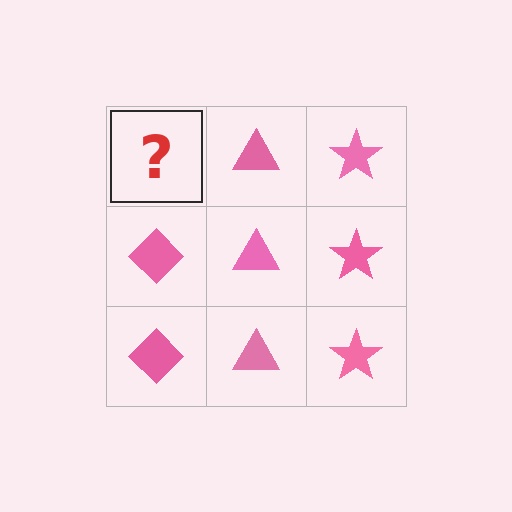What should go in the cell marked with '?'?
The missing cell should contain a pink diamond.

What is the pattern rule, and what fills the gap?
The rule is that each column has a consistent shape. The gap should be filled with a pink diamond.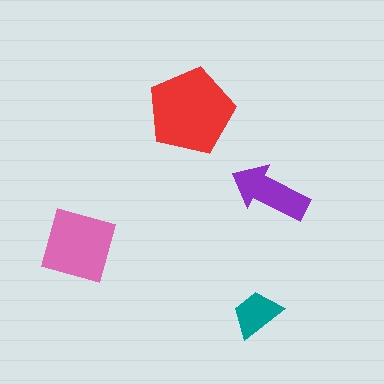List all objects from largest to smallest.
The red pentagon, the pink diamond, the purple arrow, the teal trapezoid.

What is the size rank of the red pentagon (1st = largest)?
1st.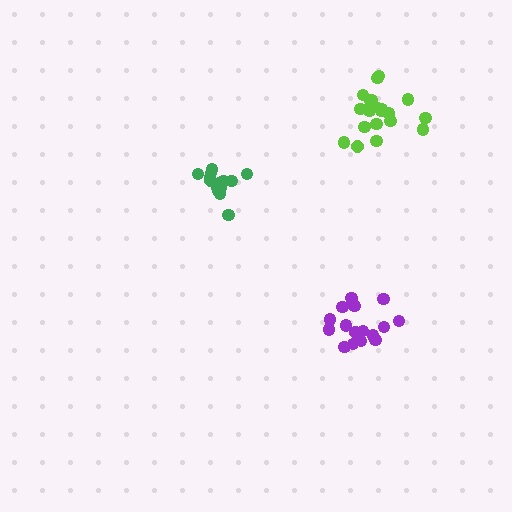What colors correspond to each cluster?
The clusters are colored: green, purple, lime.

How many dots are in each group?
Group 1: 15 dots, Group 2: 17 dots, Group 3: 20 dots (52 total).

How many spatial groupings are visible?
There are 3 spatial groupings.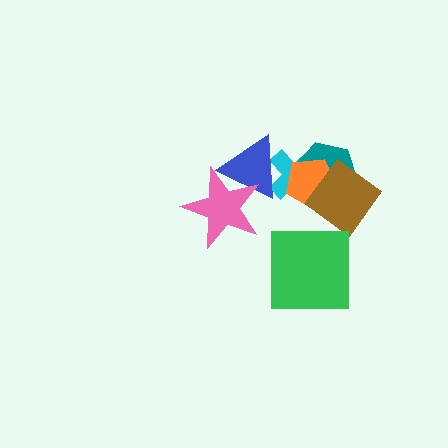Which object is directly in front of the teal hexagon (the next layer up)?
The orange pentagon is directly in front of the teal hexagon.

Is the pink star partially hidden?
No, no other shape covers it.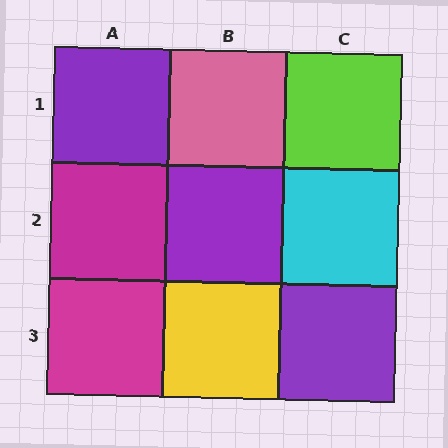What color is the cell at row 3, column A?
Magenta.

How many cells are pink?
1 cell is pink.